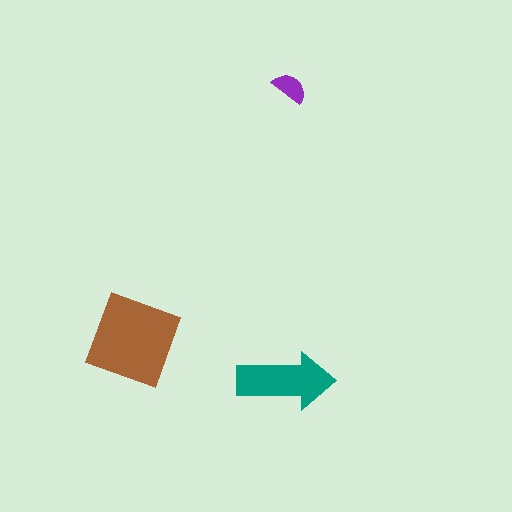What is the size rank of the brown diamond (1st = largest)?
1st.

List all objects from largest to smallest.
The brown diamond, the teal arrow, the purple semicircle.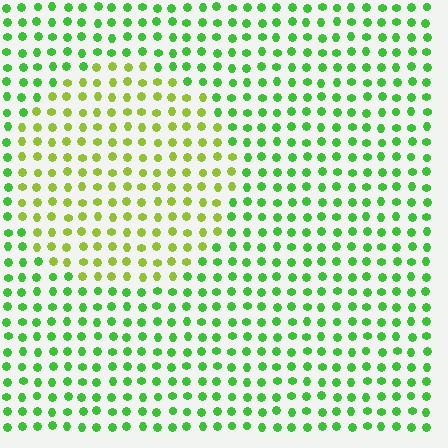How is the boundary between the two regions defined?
The boundary is defined purely by a slight shift in hue (about 38 degrees). Spacing, size, and orientation are identical on both sides.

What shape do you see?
I see a circle.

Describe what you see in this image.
The image is filled with small green elements in a uniform arrangement. A circle-shaped region is visible where the elements are tinted to a slightly different hue, forming a subtle color boundary.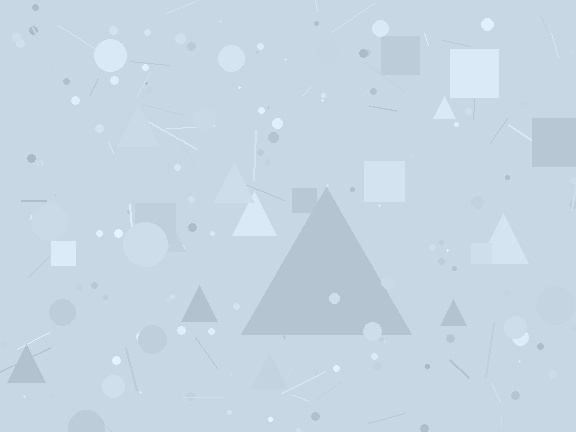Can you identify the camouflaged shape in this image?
The camouflaged shape is a triangle.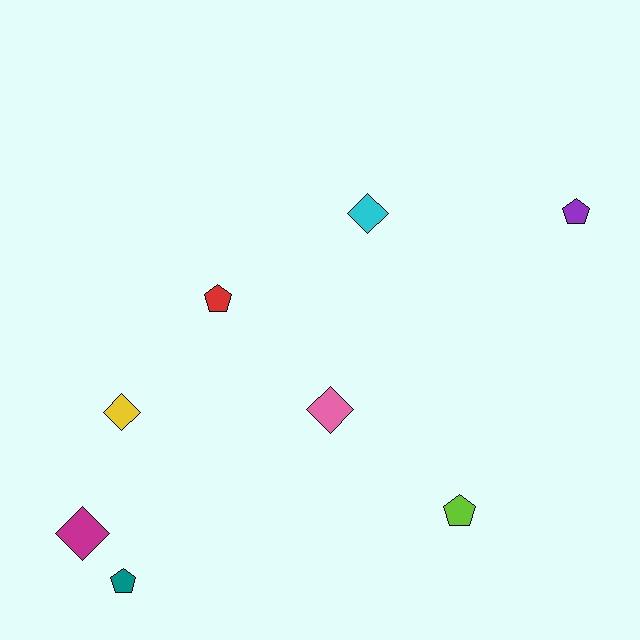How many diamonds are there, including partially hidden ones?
There are 4 diamonds.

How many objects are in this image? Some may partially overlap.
There are 8 objects.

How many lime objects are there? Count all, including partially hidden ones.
There is 1 lime object.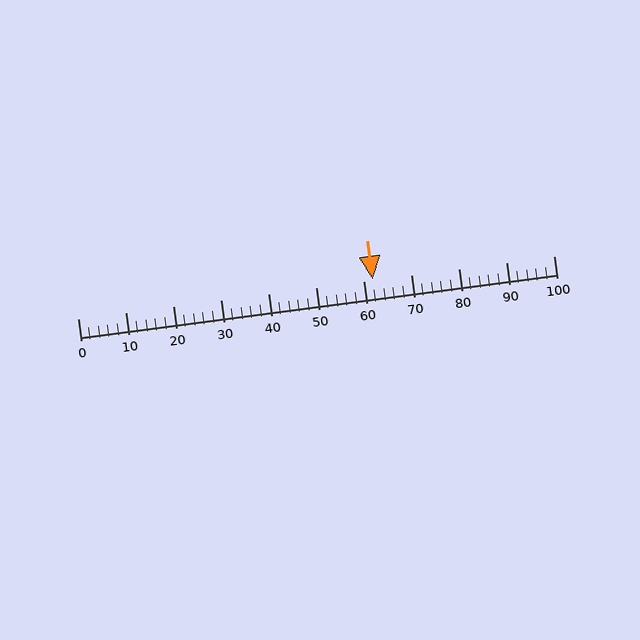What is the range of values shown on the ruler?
The ruler shows values from 0 to 100.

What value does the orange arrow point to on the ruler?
The orange arrow points to approximately 62.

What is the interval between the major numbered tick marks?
The major tick marks are spaced 10 units apart.